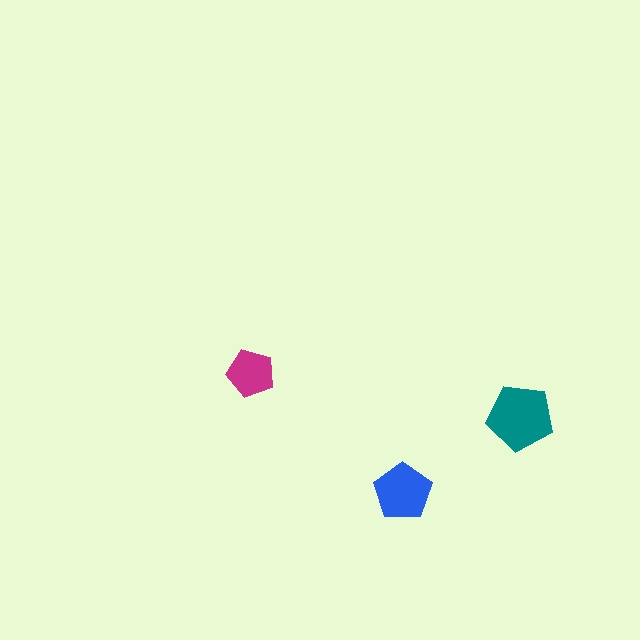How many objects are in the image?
There are 3 objects in the image.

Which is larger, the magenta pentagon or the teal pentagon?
The teal one.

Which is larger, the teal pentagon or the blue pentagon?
The teal one.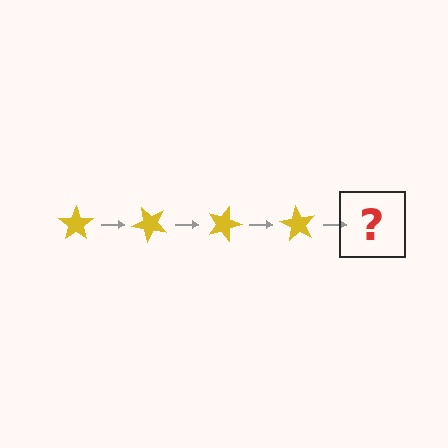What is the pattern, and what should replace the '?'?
The pattern is that the star rotates 45 degrees each step. The '?' should be a yellow star rotated 180 degrees.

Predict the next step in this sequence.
The next step is a yellow star rotated 180 degrees.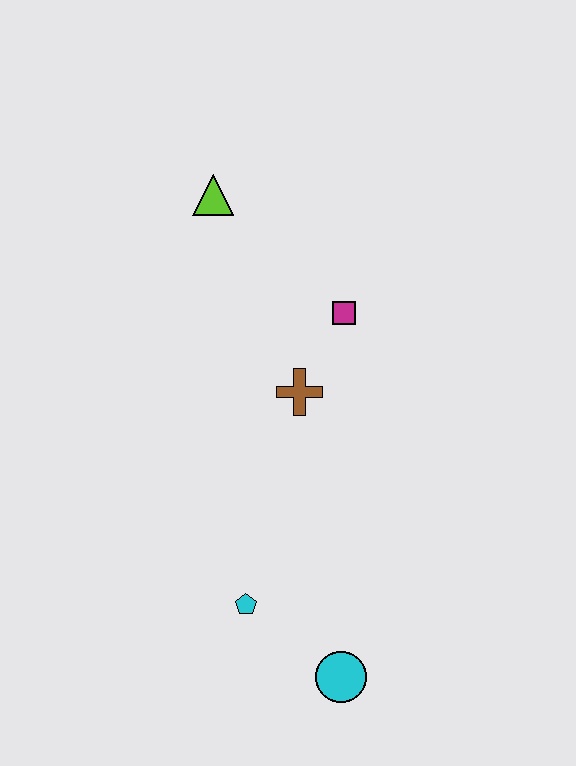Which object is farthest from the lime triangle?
The cyan circle is farthest from the lime triangle.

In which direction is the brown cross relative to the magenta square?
The brown cross is below the magenta square.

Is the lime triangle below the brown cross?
No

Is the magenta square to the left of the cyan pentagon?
No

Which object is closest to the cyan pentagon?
The cyan circle is closest to the cyan pentagon.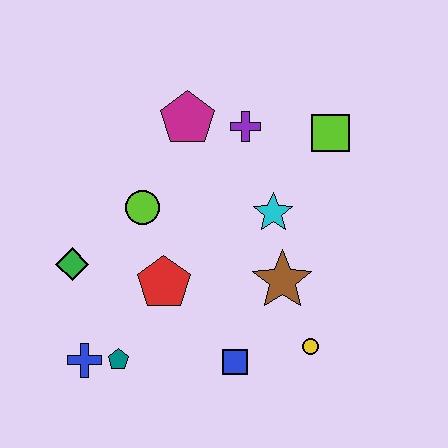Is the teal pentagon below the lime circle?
Yes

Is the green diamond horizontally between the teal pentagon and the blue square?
No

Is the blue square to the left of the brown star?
Yes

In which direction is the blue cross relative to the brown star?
The blue cross is to the left of the brown star.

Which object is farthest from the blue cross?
The lime square is farthest from the blue cross.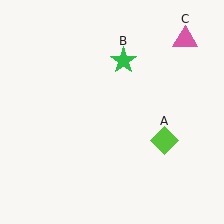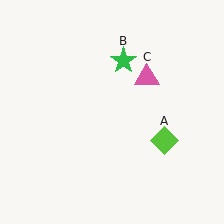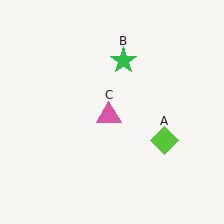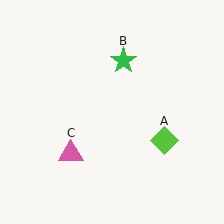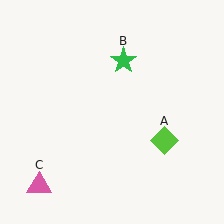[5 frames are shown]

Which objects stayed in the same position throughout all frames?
Lime diamond (object A) and green star (object B) remained stationary.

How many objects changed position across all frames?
1 object changed position: pink triangle (object C).